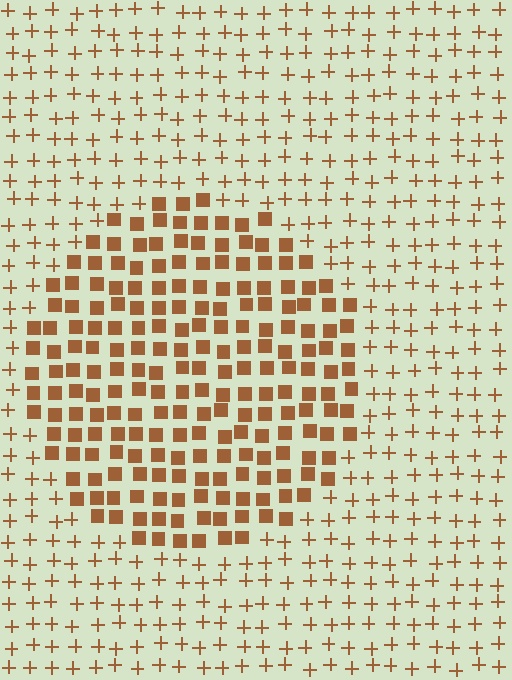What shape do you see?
I see a circle.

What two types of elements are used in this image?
The image uses squares inside the circle region and plus signs outside it.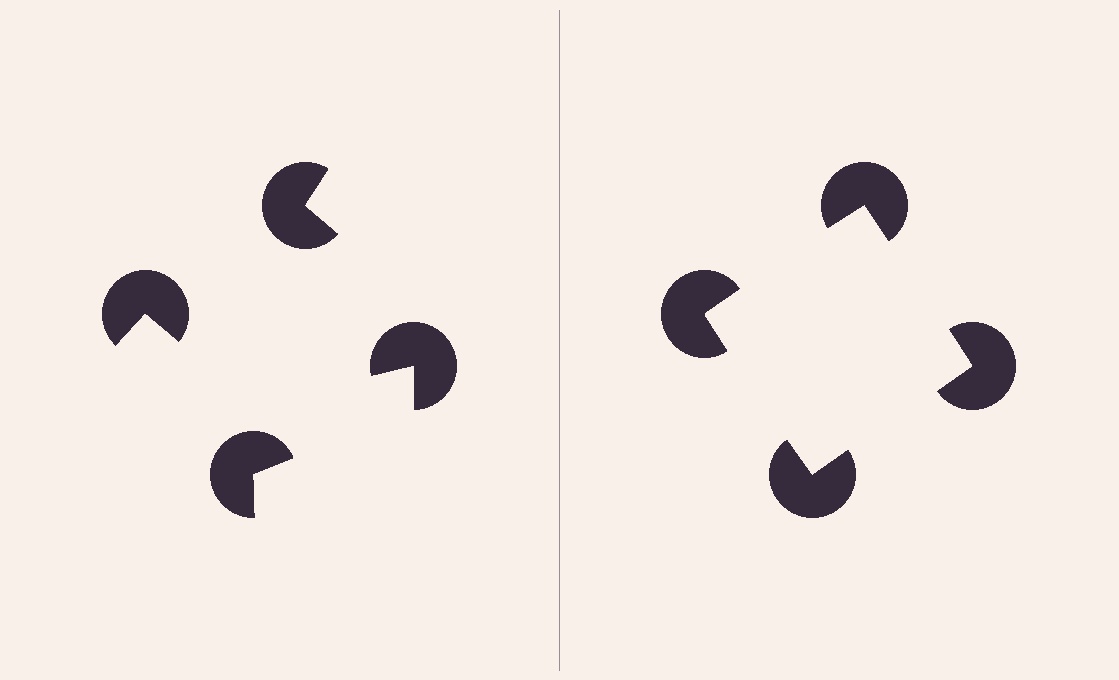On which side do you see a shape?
An illusory square appears on the right side. On the left side the wedge cuts are rotated, so no coherent shape forms.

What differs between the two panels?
The pac-man discs are positioned identically on both sides; only the wedge orientations differ. On the right they align to a square; on the left they are misaligned.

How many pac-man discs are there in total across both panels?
8 — 4 on each side.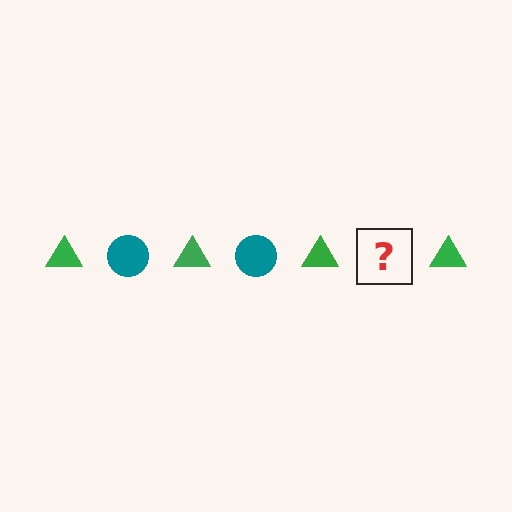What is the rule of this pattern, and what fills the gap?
The rule is that the pattern alternates between green triangle and teal circle. The gap should be filled with a teal circle.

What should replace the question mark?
The question mark should be replaced with a teal circle.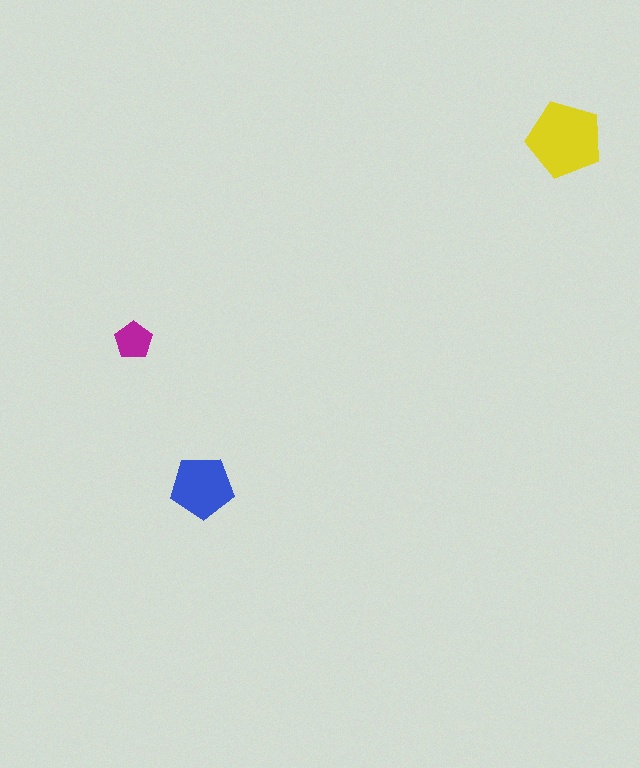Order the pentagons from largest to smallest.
the yellow one, the blue one, the magenta one.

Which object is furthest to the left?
The magenta pentagon is leftmost.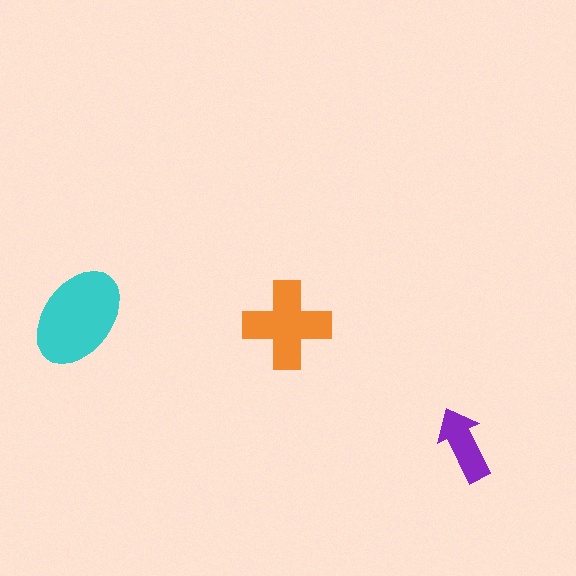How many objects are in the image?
There are 3 objects in the image.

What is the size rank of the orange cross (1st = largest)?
2nd.